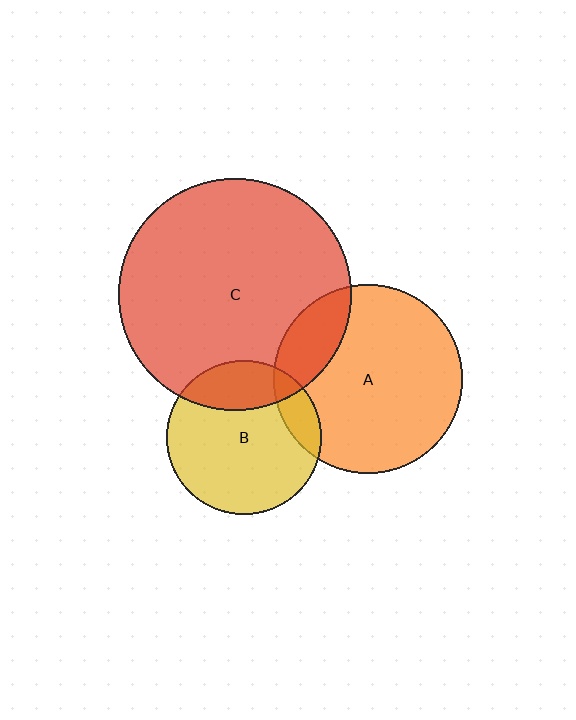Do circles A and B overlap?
Yes.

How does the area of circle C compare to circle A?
Approximately 1.5 times.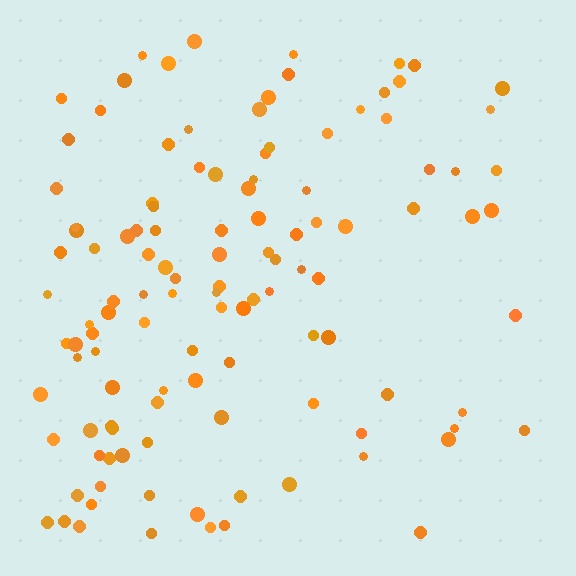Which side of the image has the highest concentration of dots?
The left.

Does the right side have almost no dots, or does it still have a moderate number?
Still a moderate number, just noticeably fewer than the left.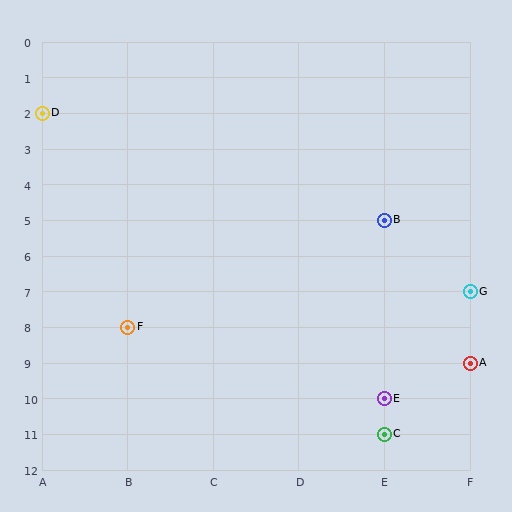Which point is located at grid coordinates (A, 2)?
Point D is at (A, 2).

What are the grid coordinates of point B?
Point B is at grid coordinates (E, 5).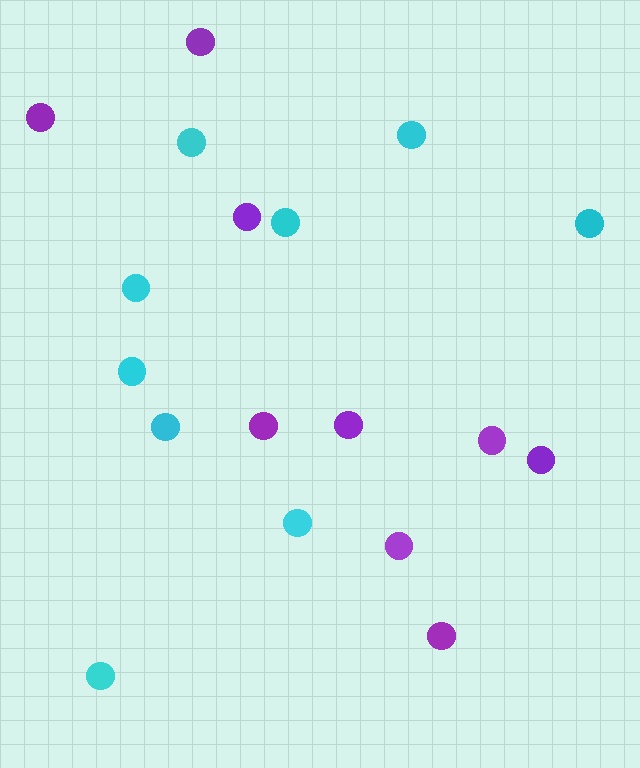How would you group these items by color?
There are 2 groups: one group of cyan circles (9) and one group of purple circles (9).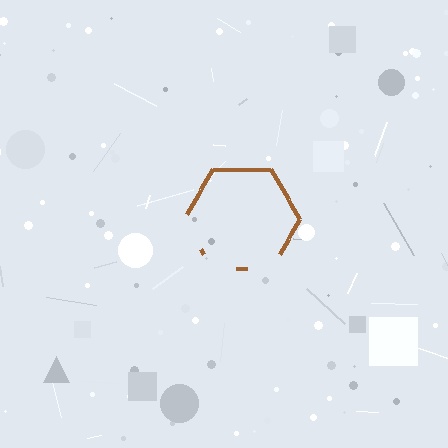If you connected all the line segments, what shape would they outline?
They would outline a hexagon.